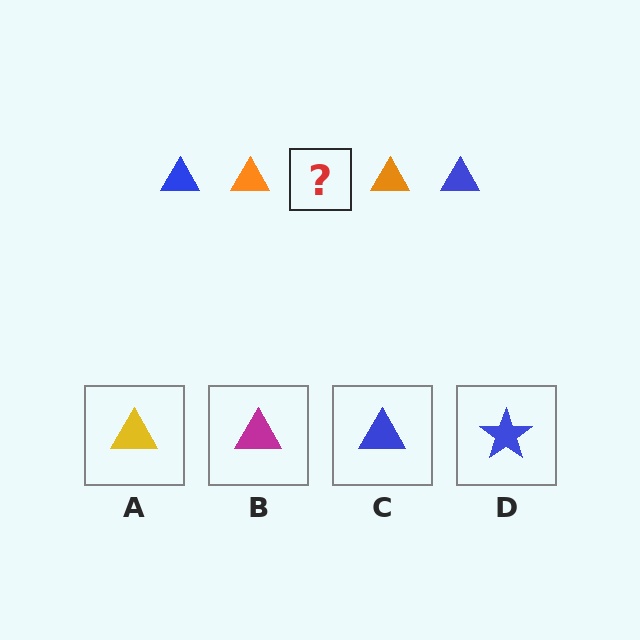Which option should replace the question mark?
Option C.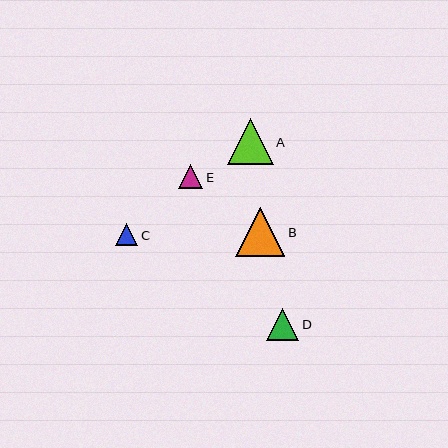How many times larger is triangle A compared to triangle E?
Triangle A is approximately 1.9 times the size of triangle E.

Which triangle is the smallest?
Triangle C is the smallest with a size of approximately 22 pixels.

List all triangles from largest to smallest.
From largest to smallest: B, A, D, E, C.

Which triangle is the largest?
Triangle B is the largest with a size of approximately 49 pixels.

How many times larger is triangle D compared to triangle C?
Triangle D is approximately 1.5 times the size of triangle C.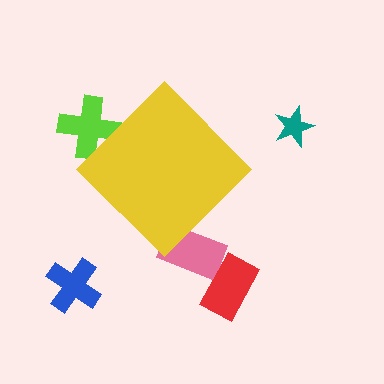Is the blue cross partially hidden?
No, the blue cross is fully visible.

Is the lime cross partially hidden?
Yes, the lime cross is partially hidden behind the yellow diamond.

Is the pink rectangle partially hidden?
Yes, the pink rectangle is partially hidden behind the yellow diamond.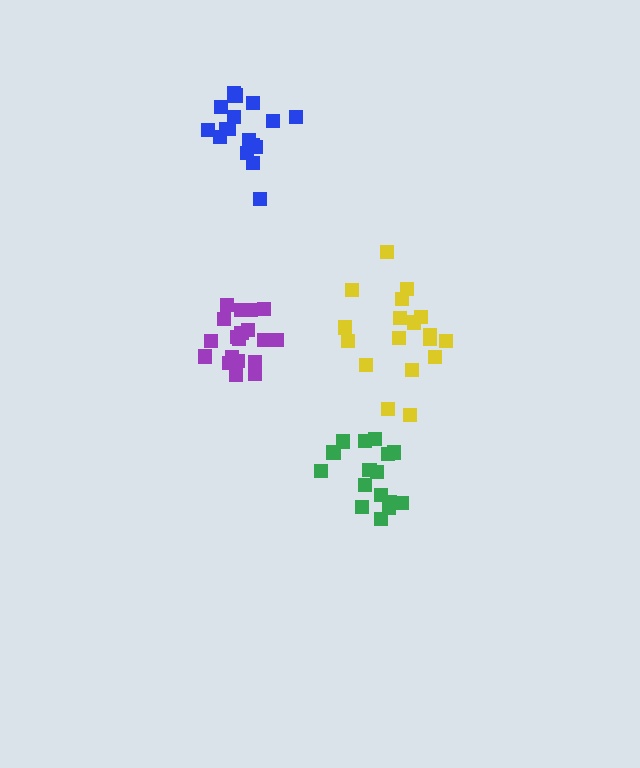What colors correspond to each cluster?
The clusters are colored: yellow, blue, green, purple.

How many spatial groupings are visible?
There are 4 spatial groupings.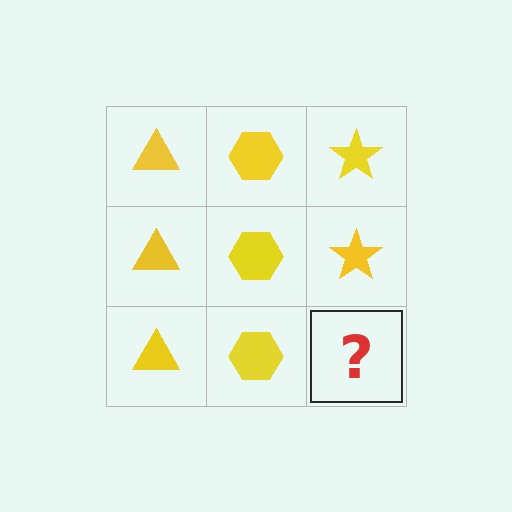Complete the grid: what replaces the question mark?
The question mark should be replaced with a yellow star.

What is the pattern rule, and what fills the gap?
The rule is that each column has a consistent shape. The gap should be filled with a yellow star.